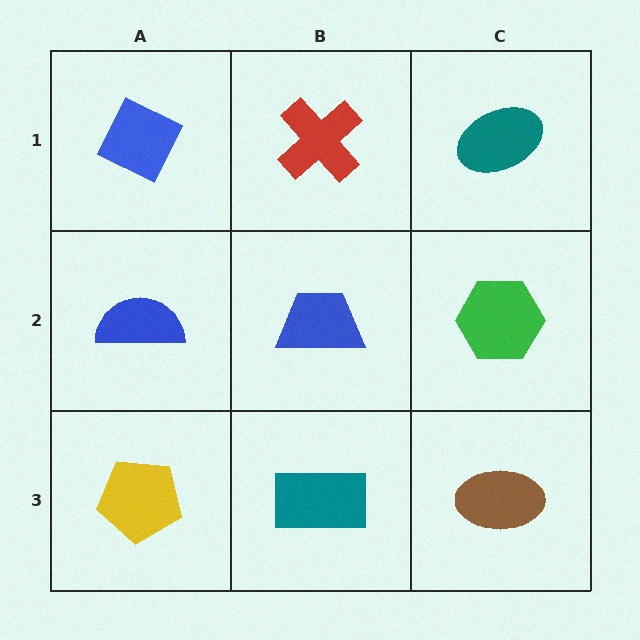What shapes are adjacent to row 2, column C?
A teal ellipse (row 1, column C), a brown ellipse (row 3, column C), a blue trapezoid (row 2, column B).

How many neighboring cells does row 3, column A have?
2.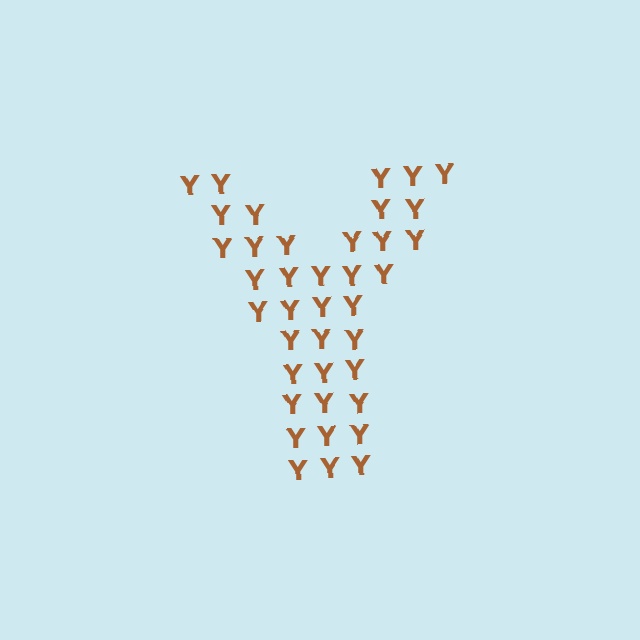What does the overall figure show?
The overall figure shows the letter Y.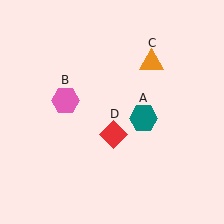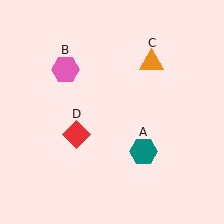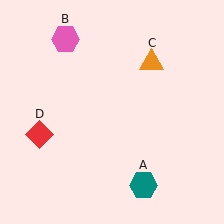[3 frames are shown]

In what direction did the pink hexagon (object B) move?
The pink hexagon (object B) moved up.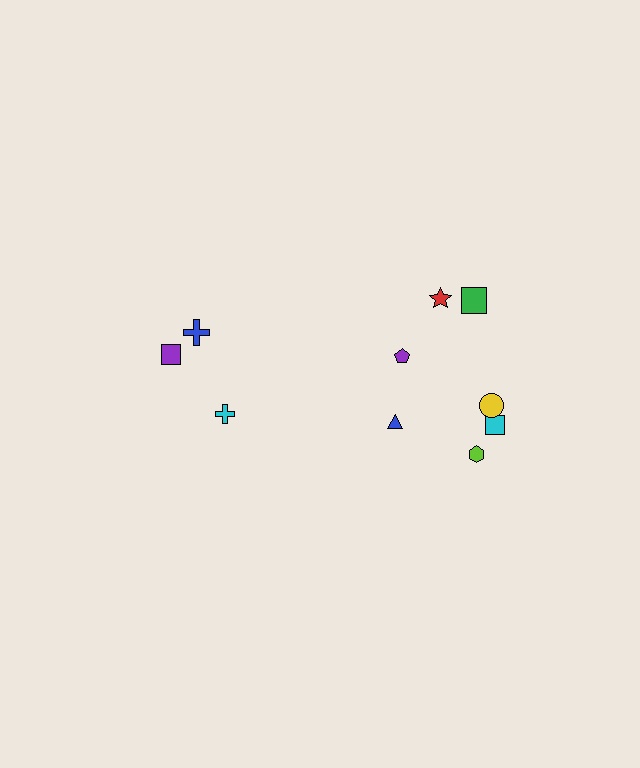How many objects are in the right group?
There are 7 objects.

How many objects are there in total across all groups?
There are 10 objects.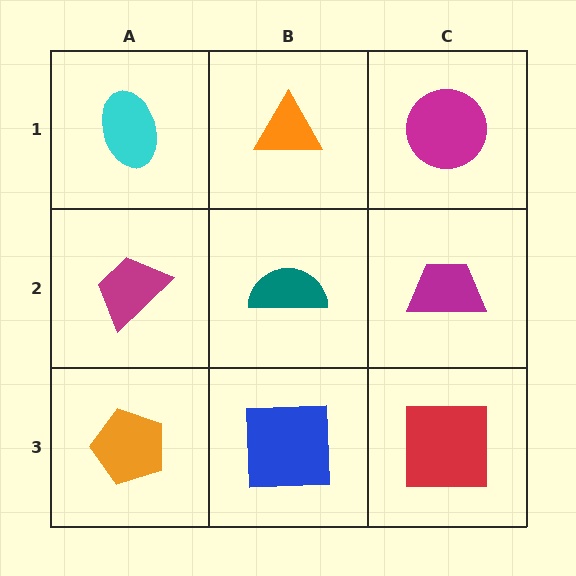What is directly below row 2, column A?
An orange pentagon.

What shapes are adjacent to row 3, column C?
A magenta trapezoid (row 2, column C), a blue square (row 3, column B).